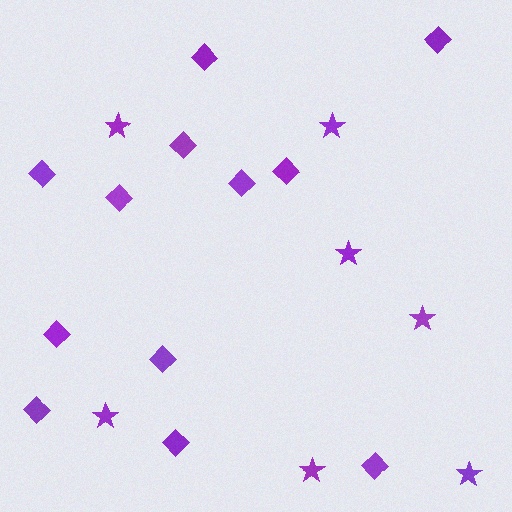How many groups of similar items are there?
There are 2 groups: one group of stars (7) and one group of diamonds (12).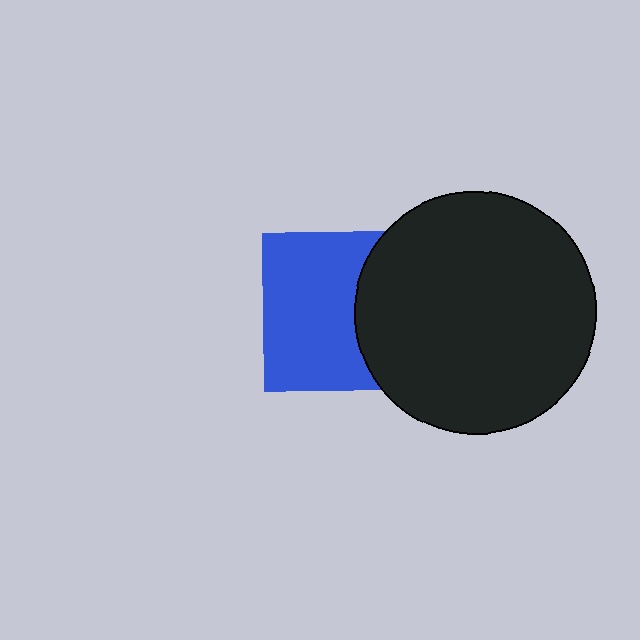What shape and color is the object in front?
The object in front is a black circle.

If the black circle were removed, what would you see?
You would see the complete blue square.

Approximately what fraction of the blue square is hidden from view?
Roughly 37% of the blue square is hidden behind the black circle.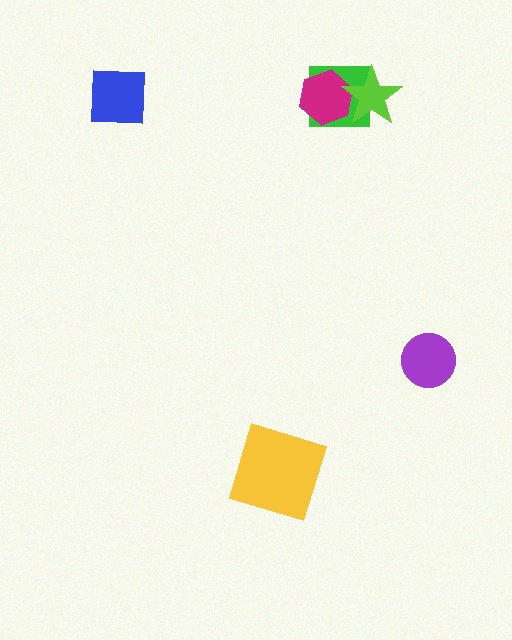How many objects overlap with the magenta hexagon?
2 objects overlap with the magenta hexagon.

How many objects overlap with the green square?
2 objects overlap with the green square.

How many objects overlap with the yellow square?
0 objects overlap with the yellow square.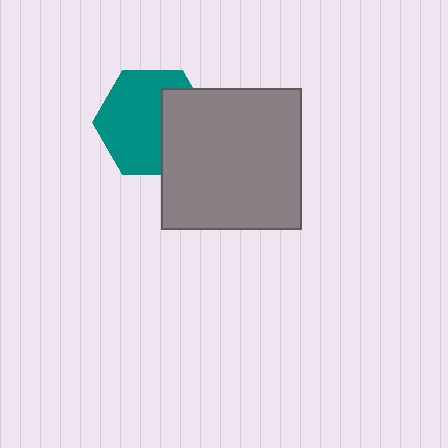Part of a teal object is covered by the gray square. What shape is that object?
It is a hexagon.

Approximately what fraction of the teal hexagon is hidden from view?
Roughly 35% of the teal hexagon is hidden behind the gray square.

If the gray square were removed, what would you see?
You would see the complete teal hexagon.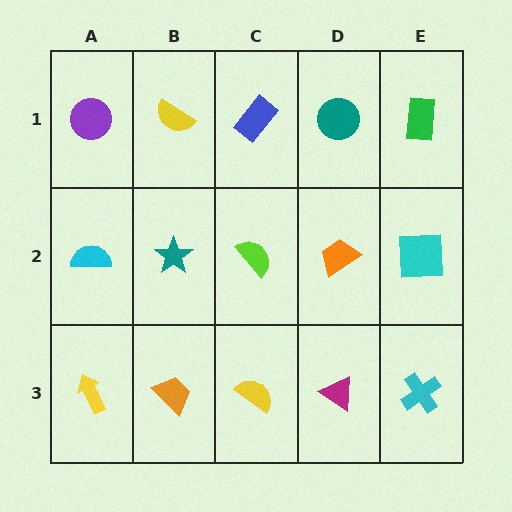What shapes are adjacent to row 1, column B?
A teal star (row 2, column B), a purple circle (row 1, column A), a blue rectangle (row 1, column C).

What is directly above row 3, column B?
A teal star.